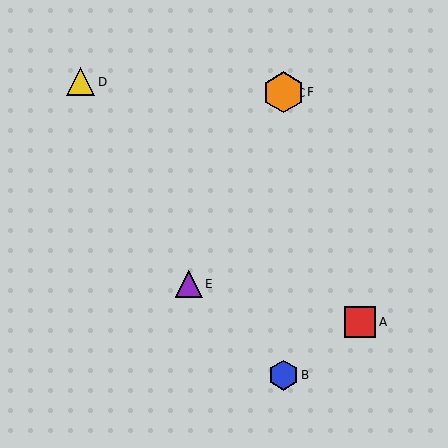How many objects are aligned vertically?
3 objects (B, C, F) are aligned vertically.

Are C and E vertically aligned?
No, C is at x≈283 and E is at x≈189.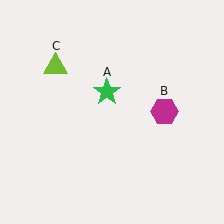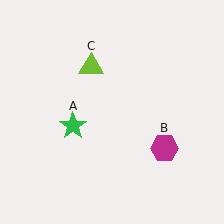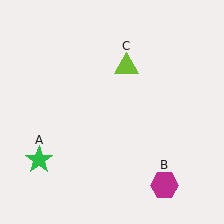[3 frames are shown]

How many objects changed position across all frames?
3 objects changed position: green star (object A), magenta hexagon (object B), lime triangle (object C).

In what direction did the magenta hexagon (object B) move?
The magenta hexagon (object B) moved down.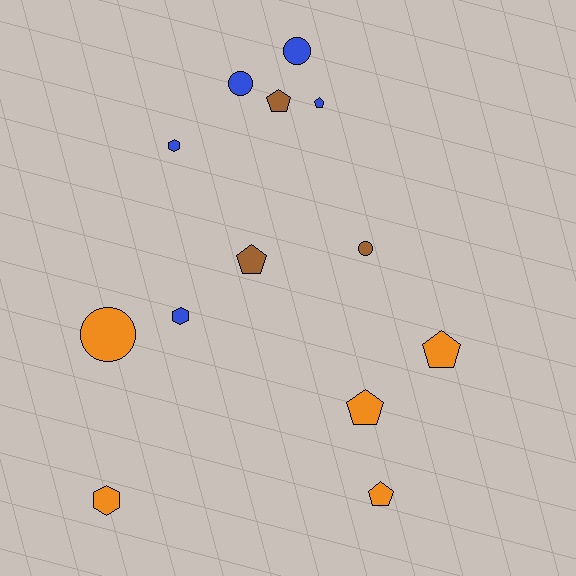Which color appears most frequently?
Blue, with 5 objects.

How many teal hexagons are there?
There are no teal hexagons.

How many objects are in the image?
There are 13 objects.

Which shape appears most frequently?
Pentagon, with 6 objects.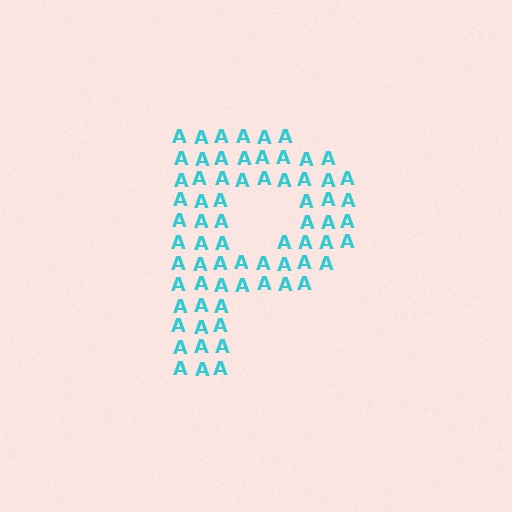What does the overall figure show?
The overall figure shows the letter P.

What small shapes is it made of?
It is made of small letter A's.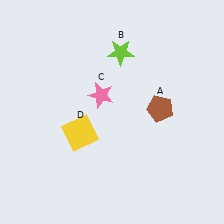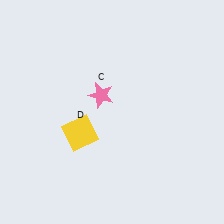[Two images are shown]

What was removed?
The brown pentagon (A), the lime star (B) were removed in Image 2.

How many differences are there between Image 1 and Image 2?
There are 2 differences between the two images.